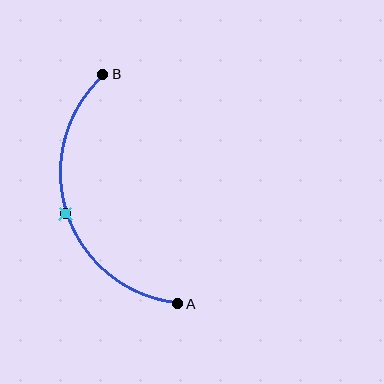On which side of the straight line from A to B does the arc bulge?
The arc bulges to the left of the straight line connecting A and B.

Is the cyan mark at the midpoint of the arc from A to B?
Yes. The cyan mark lies on the arc at equal arc-length from both A and B — it is the arc midpoint.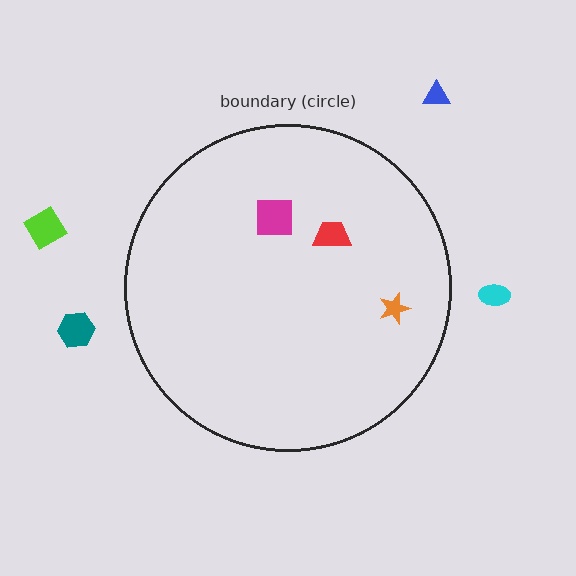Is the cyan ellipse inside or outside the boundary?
Outside.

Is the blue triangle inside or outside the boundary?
Outside.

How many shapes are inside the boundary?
3 inside, 4 outside.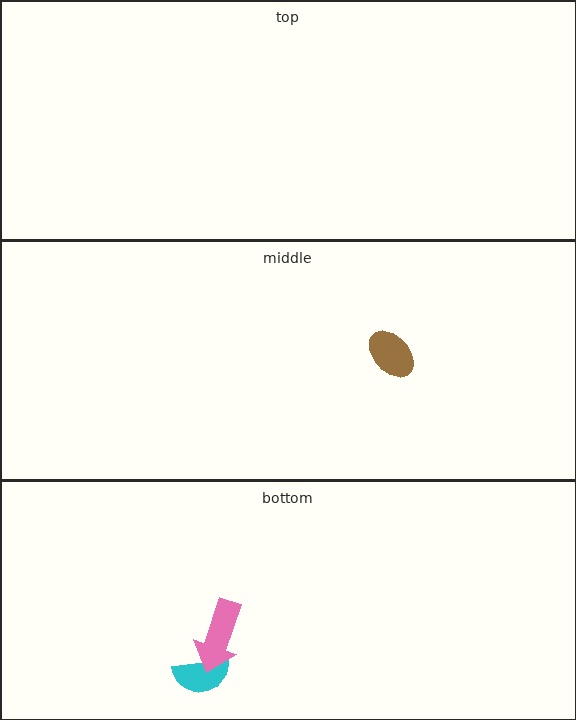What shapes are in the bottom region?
The cyan semicircle, the pink arrow.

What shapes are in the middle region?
The brown ellipse.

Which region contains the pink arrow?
The bottom region.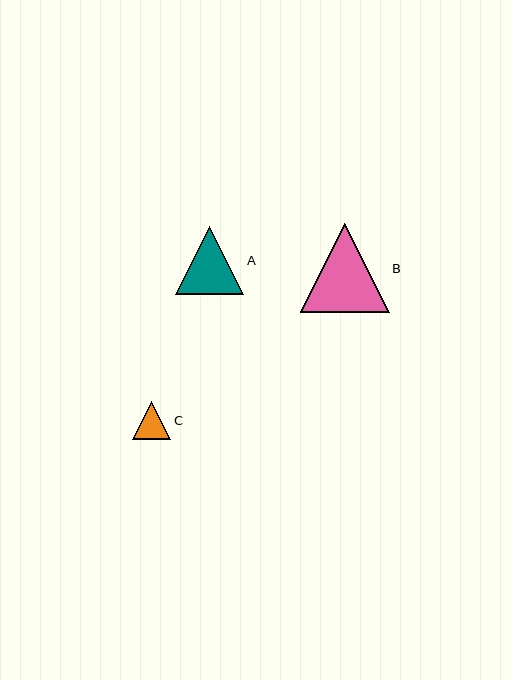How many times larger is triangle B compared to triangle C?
Triangle B is approximately 2.3 times the size of triangle C.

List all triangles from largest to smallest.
From largest to smallest: B, A, C.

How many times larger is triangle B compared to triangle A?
Triangle B is approximately 1.3 times the size of triangle A.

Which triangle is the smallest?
Triangle C is the smallest with a size of approximately 38 pixels.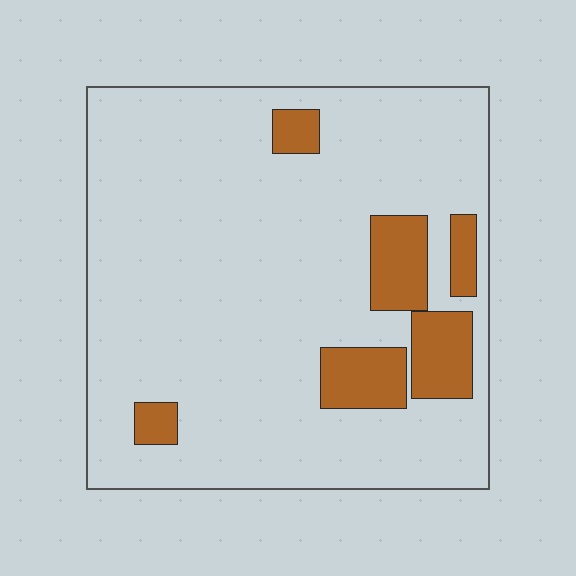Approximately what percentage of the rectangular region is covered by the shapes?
Approximately 15%.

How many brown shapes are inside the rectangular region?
6.